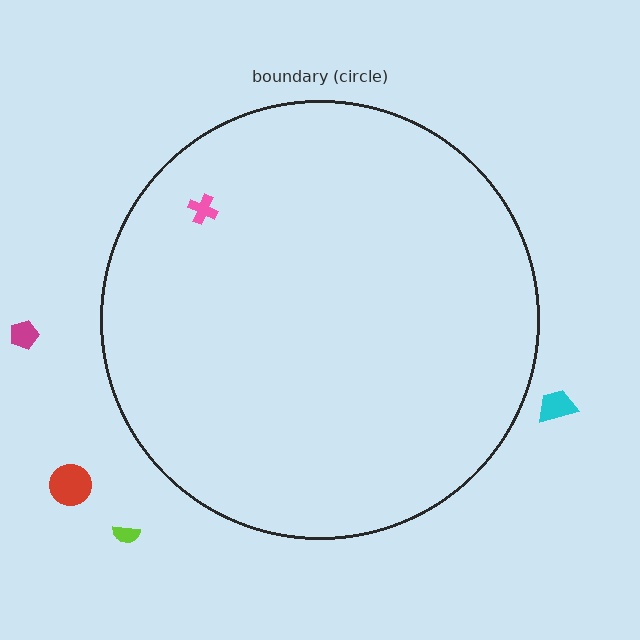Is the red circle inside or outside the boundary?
Outside.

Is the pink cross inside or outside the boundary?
Inside.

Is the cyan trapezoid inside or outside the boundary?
Outside.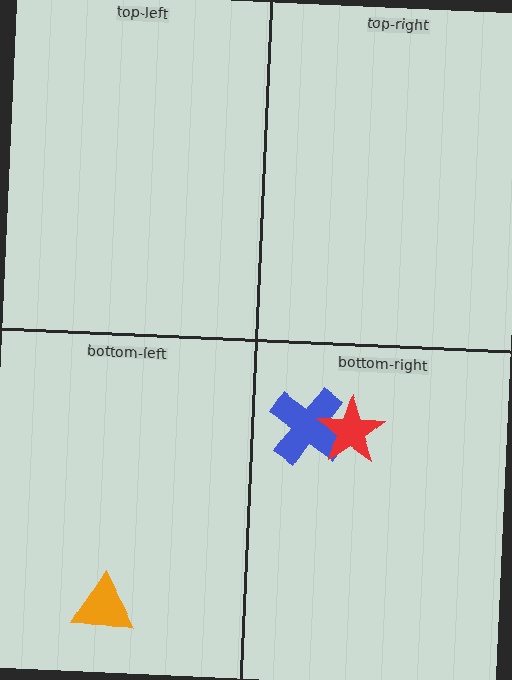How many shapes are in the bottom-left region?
1.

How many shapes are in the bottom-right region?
2.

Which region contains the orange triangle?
The bottom-left region.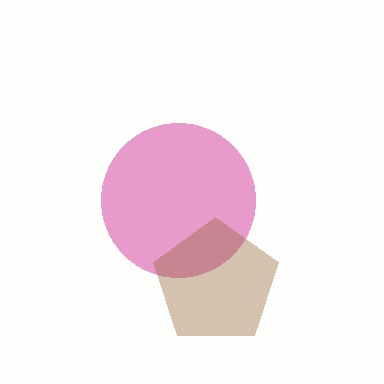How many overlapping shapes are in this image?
There are 2 overlapping shapes in the image.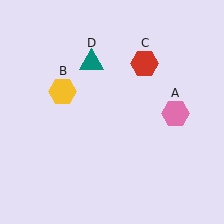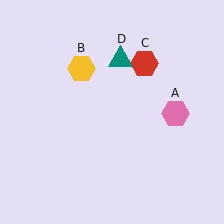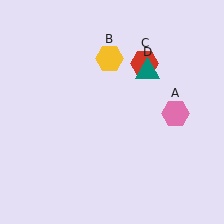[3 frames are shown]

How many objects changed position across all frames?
2 objects changed position: yellow hexagon (object B), teal triangle (object D).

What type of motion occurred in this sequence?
The yellow hexagon (object B), teal triangle (object D) rotated clockwise around the center of the scene.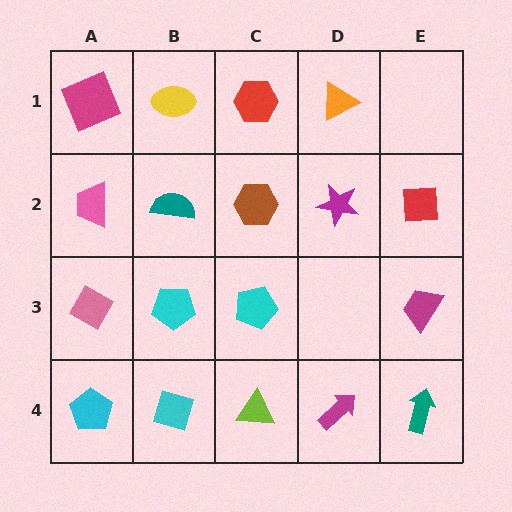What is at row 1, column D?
An orange triangle.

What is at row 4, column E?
A teal arrow.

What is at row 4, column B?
A cyan diamond.